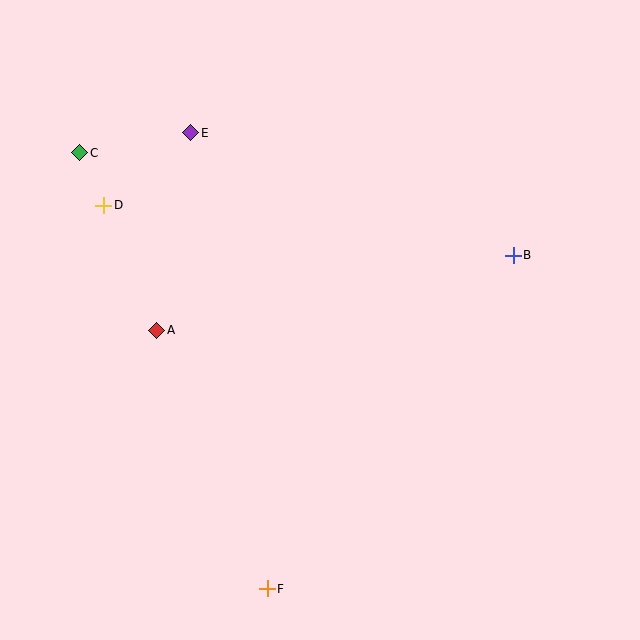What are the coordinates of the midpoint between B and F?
The midpoint between B and F is at (390, 422).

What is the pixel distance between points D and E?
The distance between D and E is 113 pixels.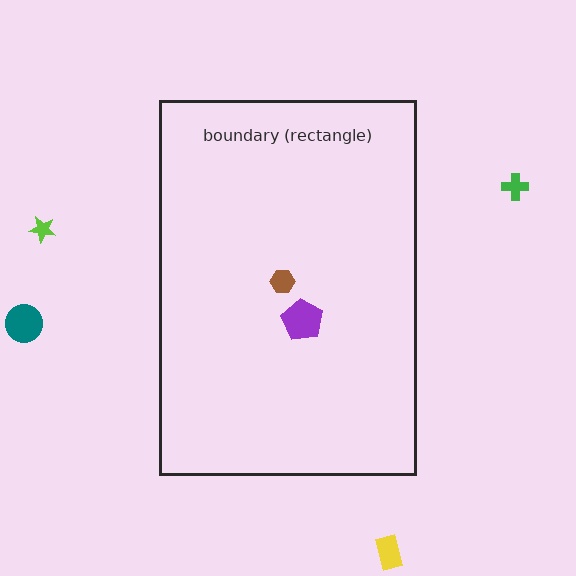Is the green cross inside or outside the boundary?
Outside.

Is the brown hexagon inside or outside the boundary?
Inside.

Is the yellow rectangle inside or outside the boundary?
Outside.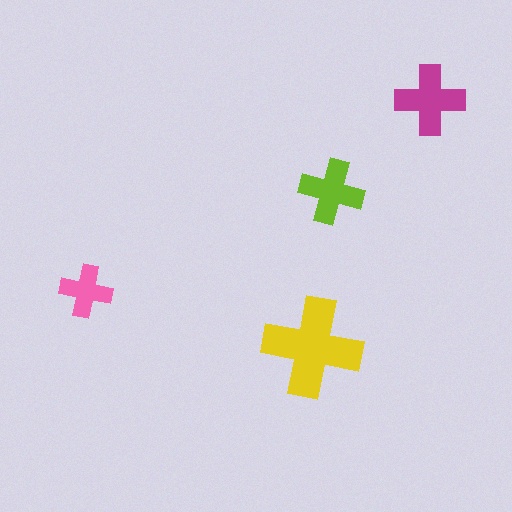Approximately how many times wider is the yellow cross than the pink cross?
About 2 times wider.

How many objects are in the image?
There are 4 objects in the image.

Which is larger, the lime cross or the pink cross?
The lime one.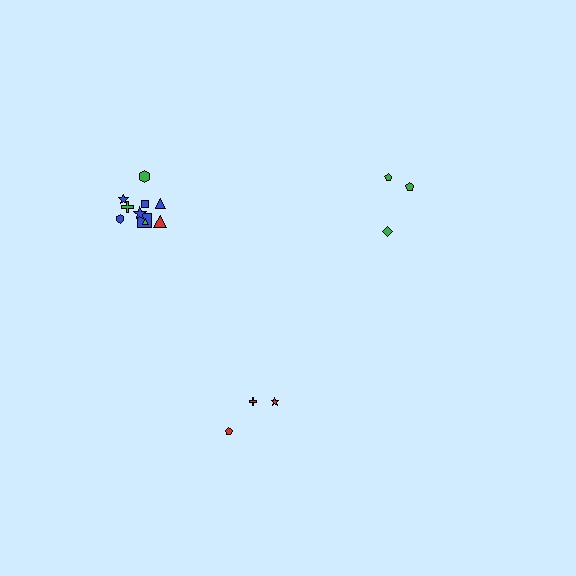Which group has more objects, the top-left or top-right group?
The top-left group.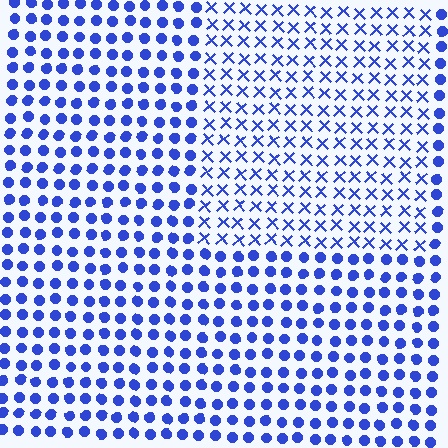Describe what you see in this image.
The image is filled with small blue elements arranged in a uniform grid. A rectangle-shaped region contains X marks, while the surrounding area contains circles. The boundary is defined purely by the change in element shape.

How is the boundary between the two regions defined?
The boundary is defined by a change in element shape: X marks inside vs. circles outside. All elements share the same color and spacing.